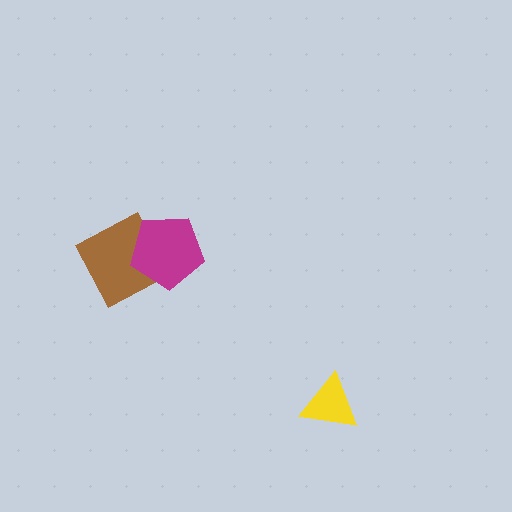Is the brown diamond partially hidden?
Yes, it is partially covered by another shape.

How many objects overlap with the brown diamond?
1 object overlaps with the brown diamond.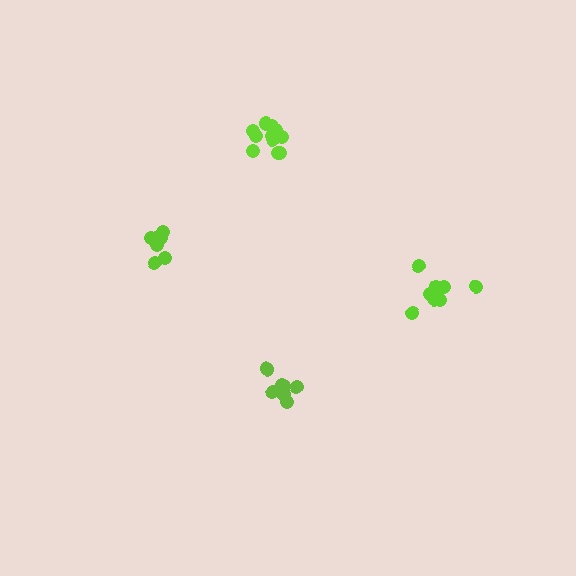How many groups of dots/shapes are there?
There are 4 groups.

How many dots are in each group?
Group 1: 8 dots, Group 2: 7 dots, Group 3: 12 dots, Group 4: 7 dots (34 total).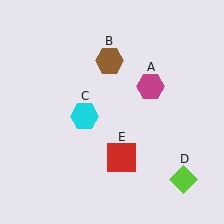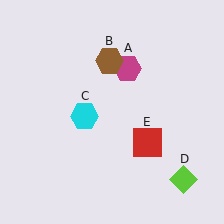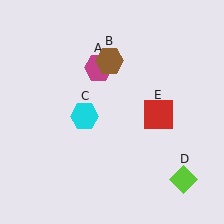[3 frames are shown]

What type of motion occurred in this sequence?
The magenta hexagon (object A), red square (object E) rotated counterclockwise around the center of the scene.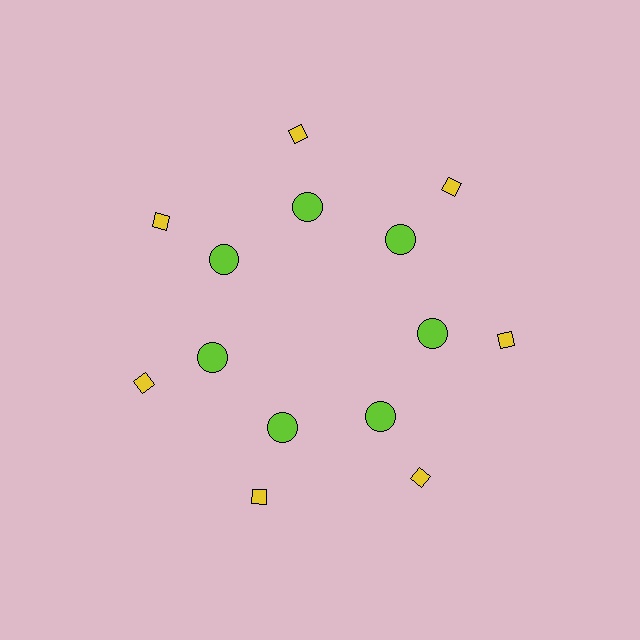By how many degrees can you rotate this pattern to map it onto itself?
The pattern maps onto itself every 51 degrees of rotation.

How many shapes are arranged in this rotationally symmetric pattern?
There are 14 shapes, arranged in 7 groups of 2.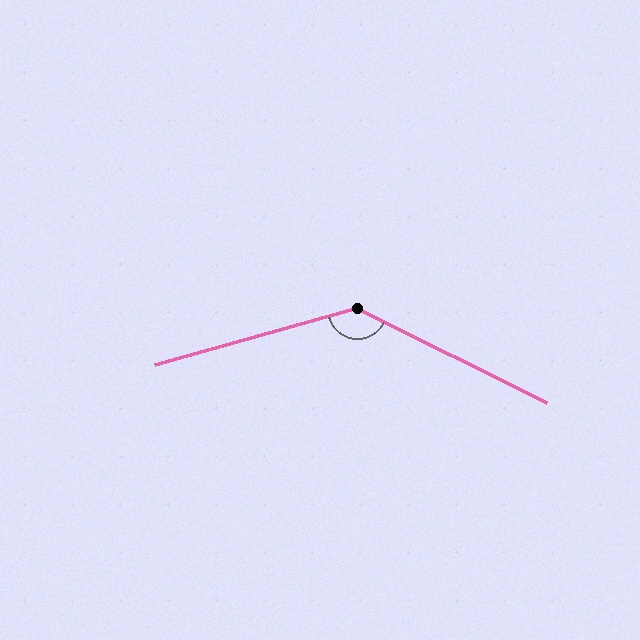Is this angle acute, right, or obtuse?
It is obtuse.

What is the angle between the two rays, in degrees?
Approximately 138 degrees.